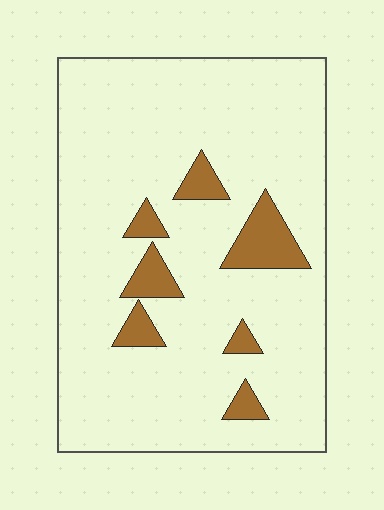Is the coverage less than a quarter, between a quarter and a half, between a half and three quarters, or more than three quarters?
Less than a quarter.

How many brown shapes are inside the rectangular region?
7.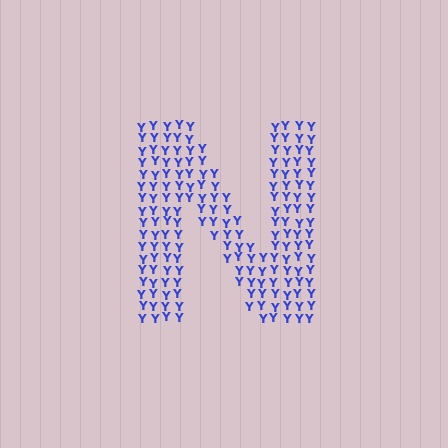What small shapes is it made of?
It is made of small letter Y's.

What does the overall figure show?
The overall figure shows the letter N.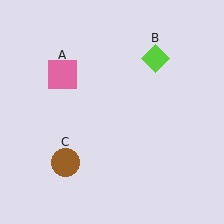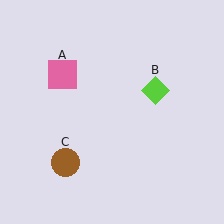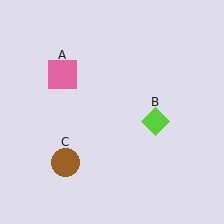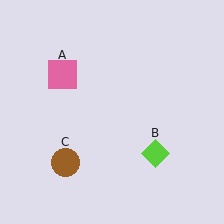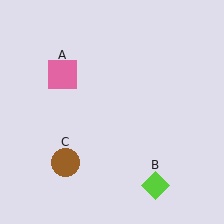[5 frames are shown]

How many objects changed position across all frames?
1 object changed position: lime diamond (object B).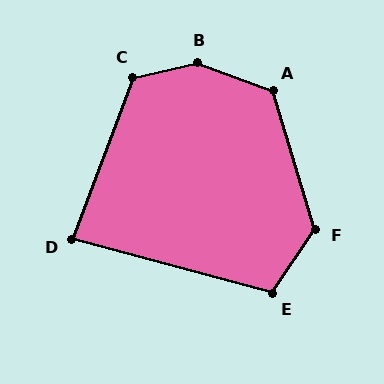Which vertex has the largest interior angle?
B, at approximately 147 degrees.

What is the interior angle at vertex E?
Approximately 109 degrees (obtuse).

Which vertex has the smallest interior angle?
D, at approximately 84 degrees.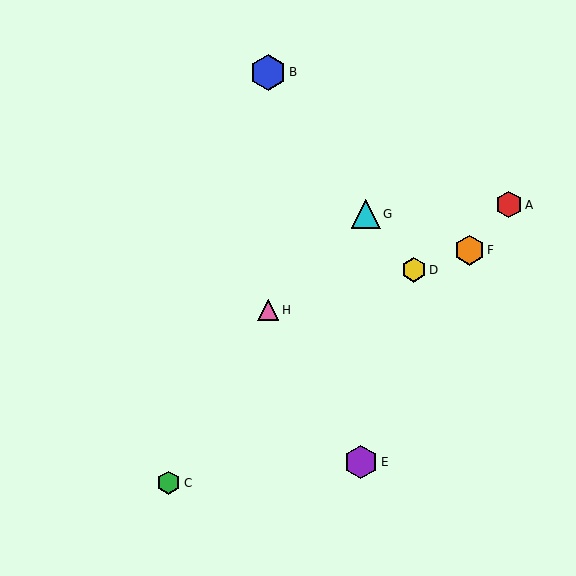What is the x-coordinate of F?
Object F is at x≈469.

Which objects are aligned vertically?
Objects B, H are aligned vertically.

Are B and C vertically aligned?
No, B is at x≈268 and C is at x≈169.